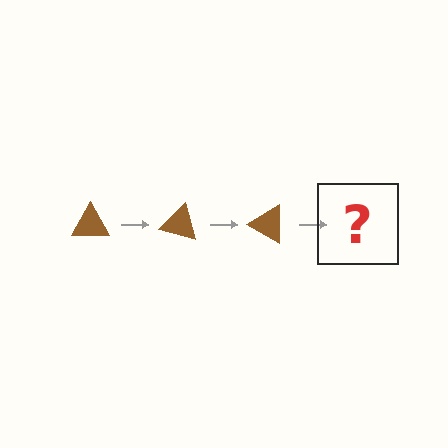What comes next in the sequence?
The next element should be a brown triangle rotated 45 degrees.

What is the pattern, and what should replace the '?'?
The pattern is that the triangle rotates 15 degrees each step. The '?' should be a brown triangle rotated 45 degrees.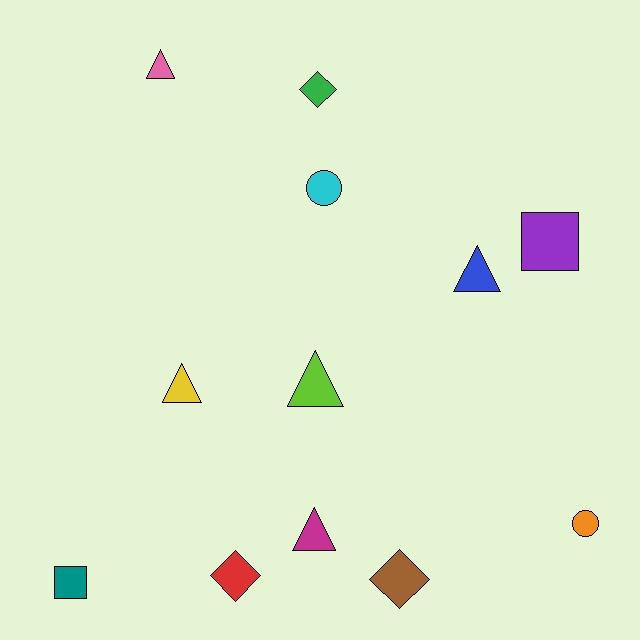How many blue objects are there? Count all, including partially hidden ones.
There is 1 blue object.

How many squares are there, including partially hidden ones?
There are 2 squares.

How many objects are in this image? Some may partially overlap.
There are 12 objects.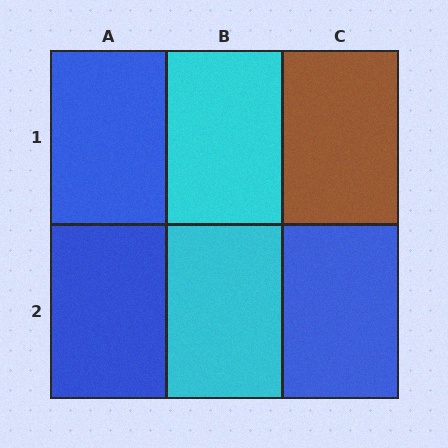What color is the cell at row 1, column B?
Cyan.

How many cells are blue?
3 cells are blue.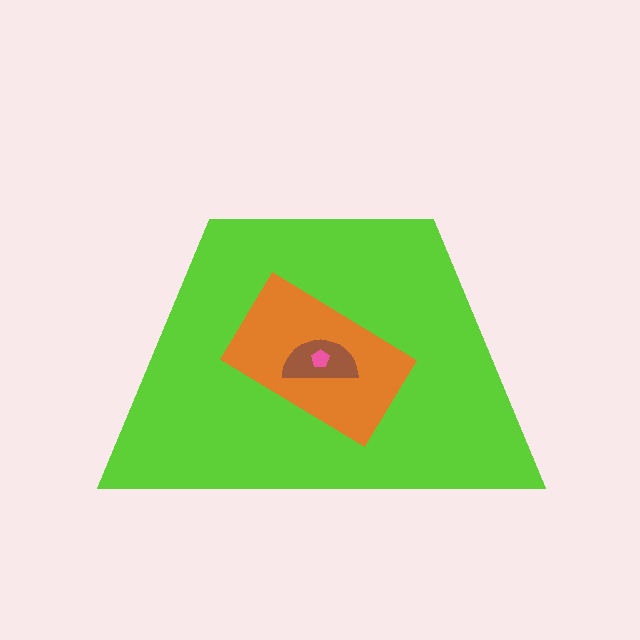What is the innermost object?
The pink pentagon.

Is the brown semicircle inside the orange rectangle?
Yes.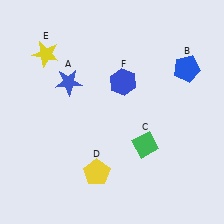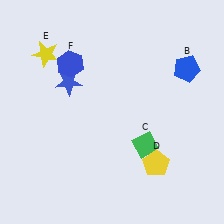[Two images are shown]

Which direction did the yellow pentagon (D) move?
The yellow pentagon (D) moved right.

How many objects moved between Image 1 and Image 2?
2 objects moved between the two images.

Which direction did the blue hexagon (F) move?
The blue hexagon (F) moved left.